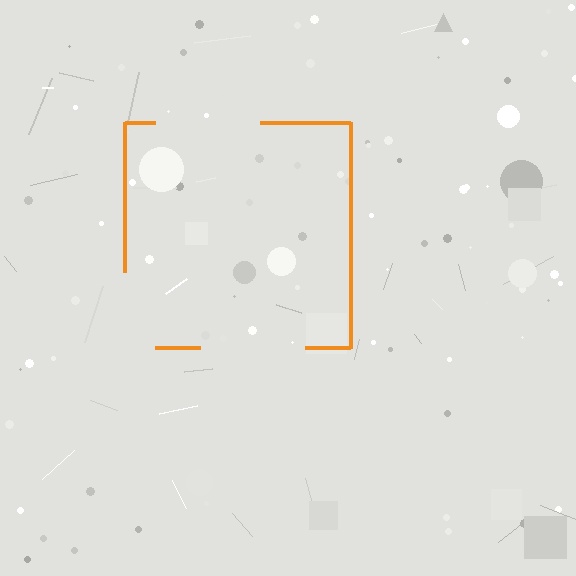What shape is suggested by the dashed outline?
The dashed outline suggests a square.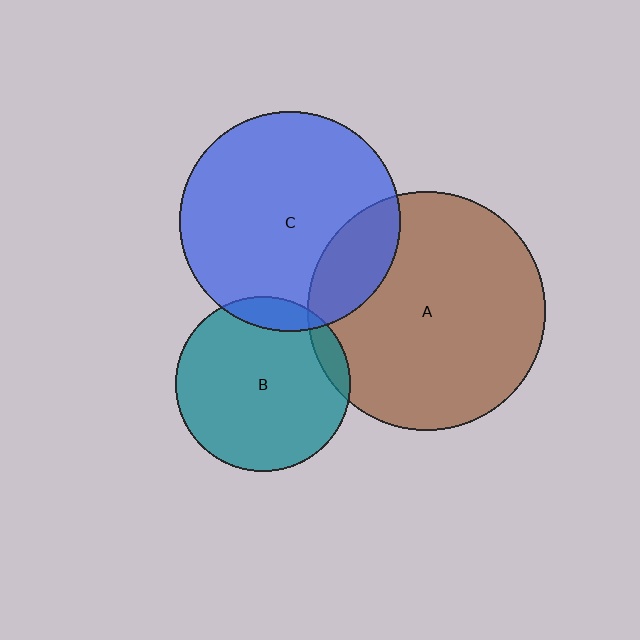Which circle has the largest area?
Circle A (brown).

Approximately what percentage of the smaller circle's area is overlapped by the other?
Approximately 10%.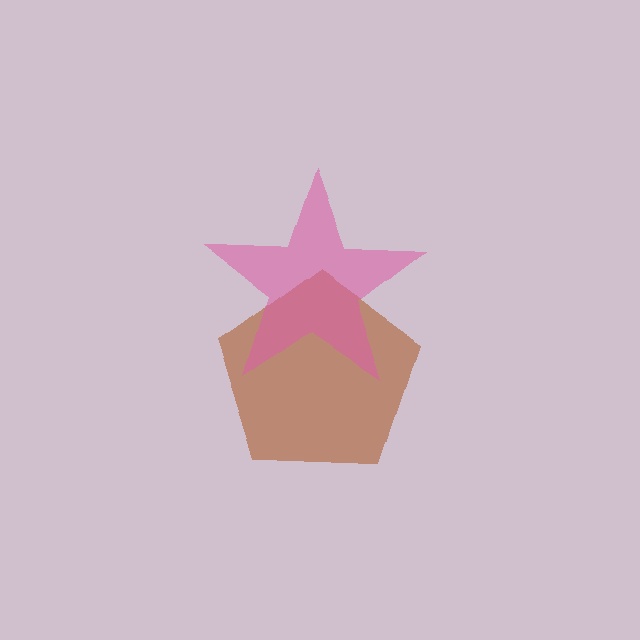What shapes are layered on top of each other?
The layered shapes are: a brown pentagon, a pink star.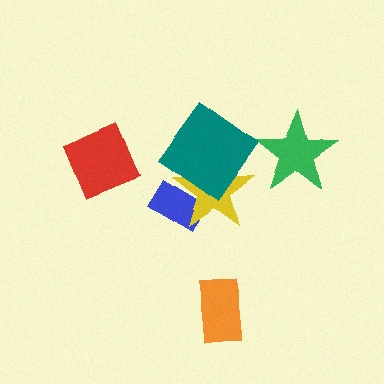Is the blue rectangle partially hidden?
Yes, it is partially covered by another shape.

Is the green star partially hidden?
No, no other shape covers it.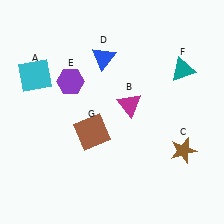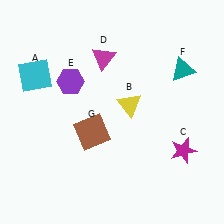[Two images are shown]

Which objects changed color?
B changed from magenta to yellow. C changed from brown to magenta. D changed from blue to magenta.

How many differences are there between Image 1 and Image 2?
There are 3 differences between the two images.